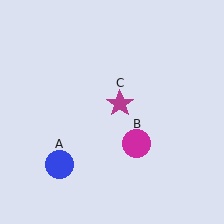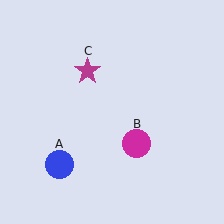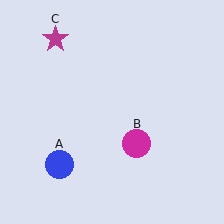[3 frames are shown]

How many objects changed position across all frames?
1 object changed position: magenta star (object C).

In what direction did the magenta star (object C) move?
The magenta star (object C) moved up and to the left.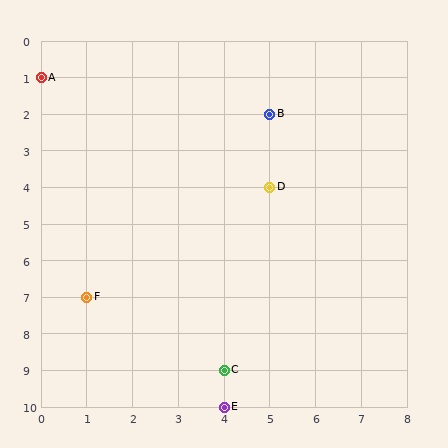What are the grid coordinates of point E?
Point E is at grid coordinates (4, 10).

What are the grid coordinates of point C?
Point C is at grid coordinates (4, 9).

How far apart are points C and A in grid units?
Points C and A are 4 columns and 8 rows apart (about 8.9 grid units diagonally).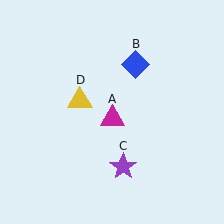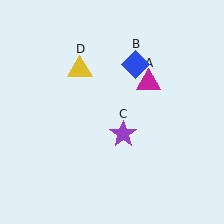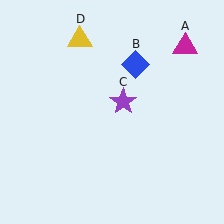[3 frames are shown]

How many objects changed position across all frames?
3 objects changed position: magenta triangle (object A), purple star (object C), yellow triangle (object D).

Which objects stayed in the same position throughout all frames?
Blue diamond (object B) remained stationary.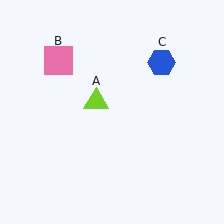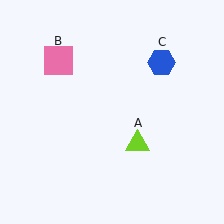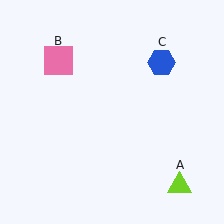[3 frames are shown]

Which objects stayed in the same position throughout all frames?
Pink square (object B) and blue hexagon (object C) remained stationary.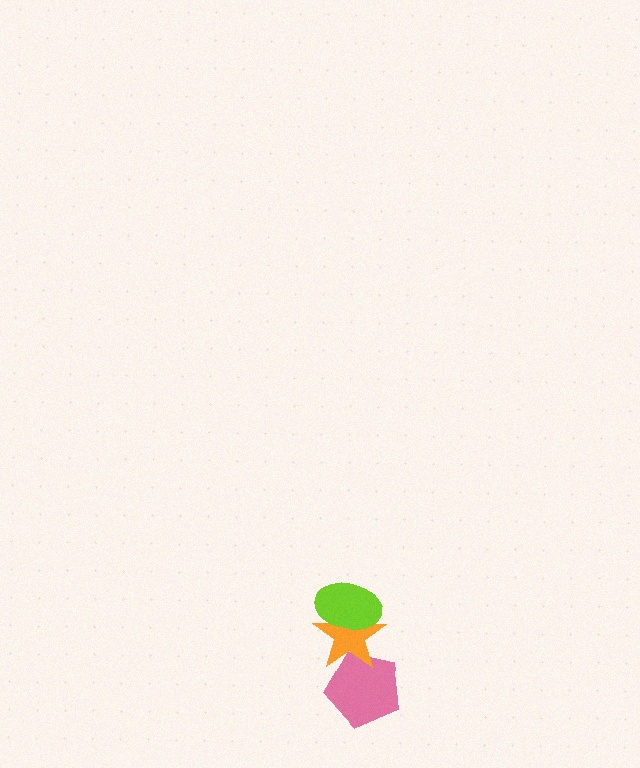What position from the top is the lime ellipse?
The lime ellipse is 1st from the top.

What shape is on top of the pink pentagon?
The orange star is on top of the pink pentagon.